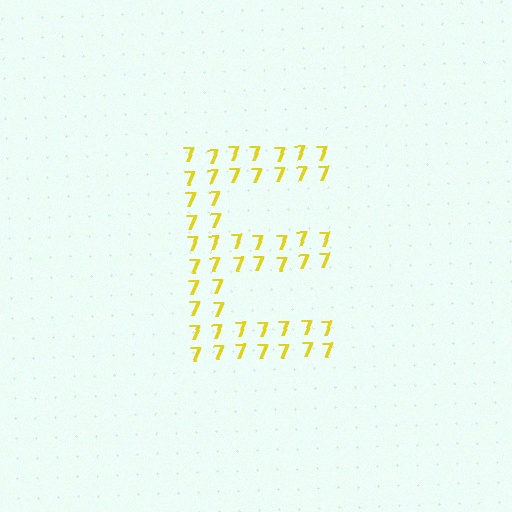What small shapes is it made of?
It is made of small digit 7's.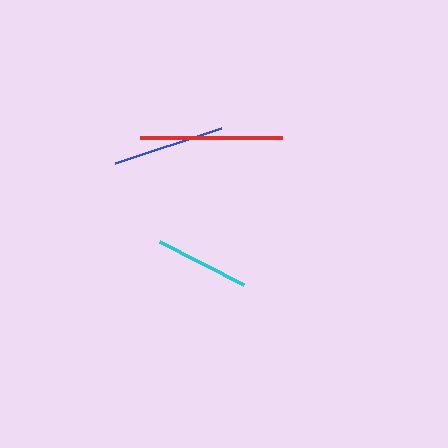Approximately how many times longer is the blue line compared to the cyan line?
The blue line is approximately 1.2 times the length of the cyan line.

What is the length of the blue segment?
The blue segment is approximately 112 pixels long.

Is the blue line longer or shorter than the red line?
The red line is longer than the blue line.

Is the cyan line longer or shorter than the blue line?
The blue line is longer than the cyan line.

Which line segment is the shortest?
The cyan line is the shortest at approximately 95 pixels.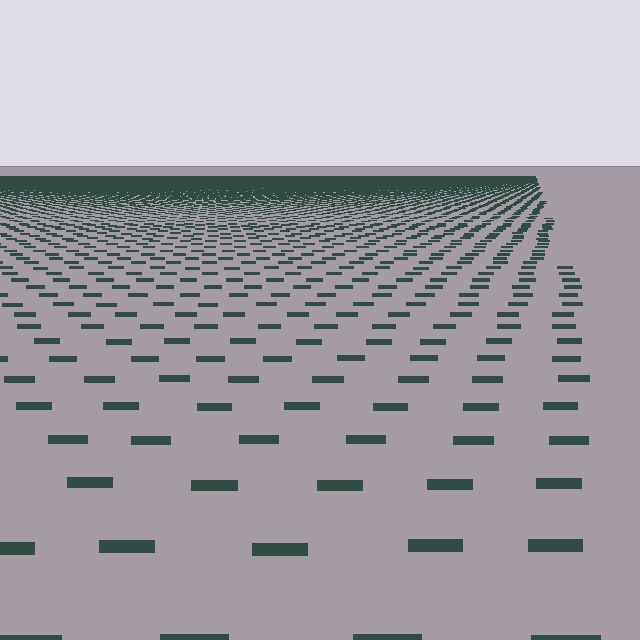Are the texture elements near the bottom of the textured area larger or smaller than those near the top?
Larger. Near the bottom, elements are closer to the viewer and appear at a bigger on-screen size.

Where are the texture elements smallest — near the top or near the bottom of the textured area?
Near the top.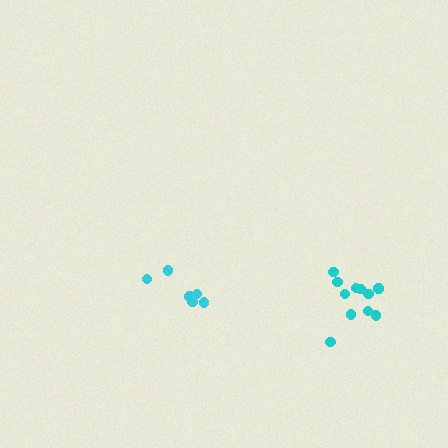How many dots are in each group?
Group 1: 11 dots, Group 2: 6 dots (17 total).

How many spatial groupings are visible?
There are 2 spatial groupings.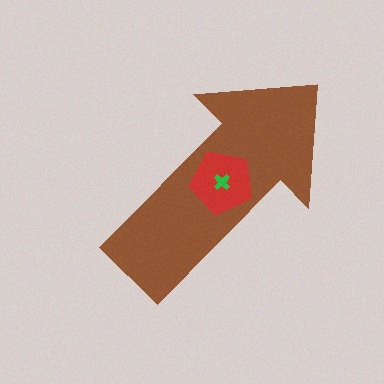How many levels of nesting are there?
3.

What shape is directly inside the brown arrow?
The red pentagon.